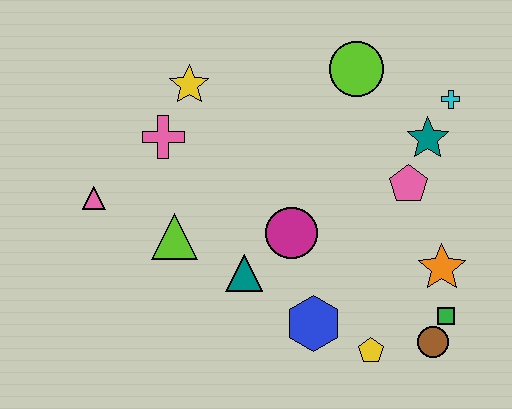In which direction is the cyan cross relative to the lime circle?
The cyan cross is to the right of the lime circle.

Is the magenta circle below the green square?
No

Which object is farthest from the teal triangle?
The cyan cross is farthest from the teal triangle.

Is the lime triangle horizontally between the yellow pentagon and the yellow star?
No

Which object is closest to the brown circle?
The green square is closest to the brown circle.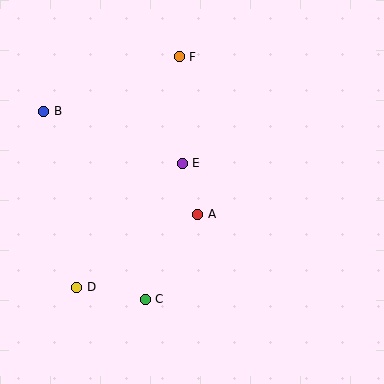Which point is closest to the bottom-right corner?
Point A is closest to the bottom-right corner.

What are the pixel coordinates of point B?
Point B is at (44, 111).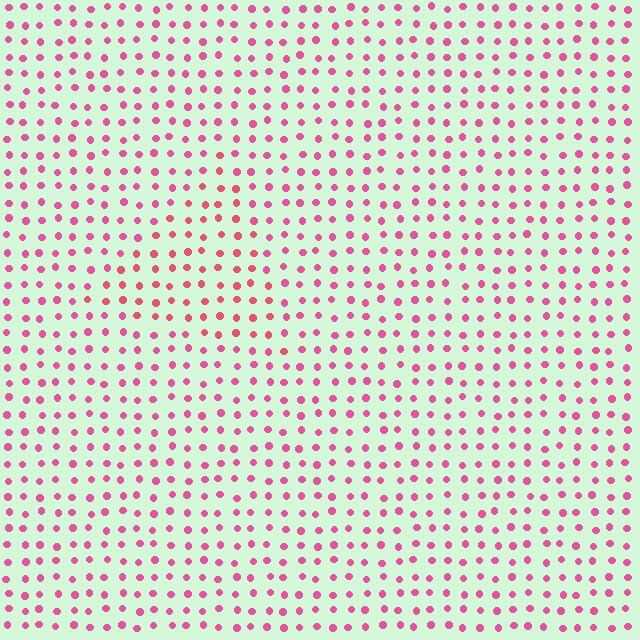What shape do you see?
I see a triangle.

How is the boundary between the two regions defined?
The boundary is defined purely by a slight shift in hue (about 20 degrees). Spacing, size, and orientation are identical on both sides.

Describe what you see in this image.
The image is filled with small pink elements in a uniform arrangement. A triangle-shaped region is visible where the elements are tinted to a slightly different hue, forming a subtle color boundary.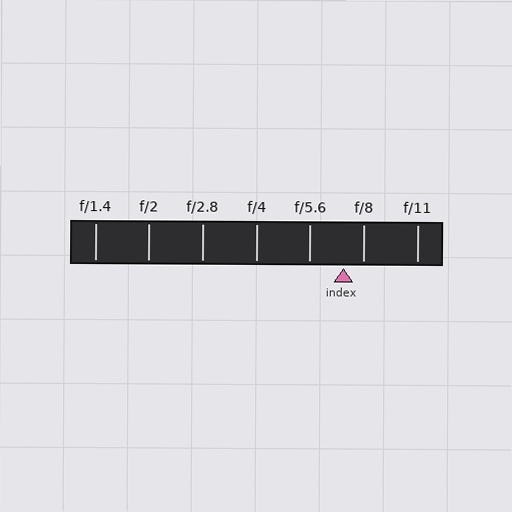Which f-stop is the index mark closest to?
The index mark is closest to f/8.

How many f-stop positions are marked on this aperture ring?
There are 7 f-stop positions marked.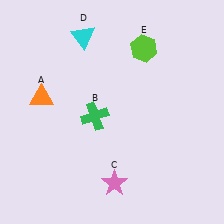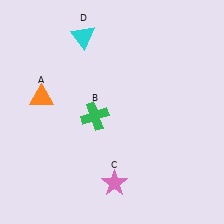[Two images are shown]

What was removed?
The lime hexagon (E) was removed in Image 2.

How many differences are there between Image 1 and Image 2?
There is 1 difference between the two images.